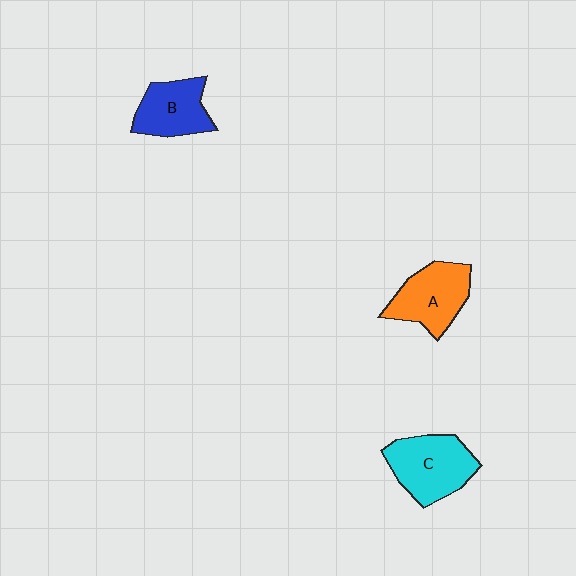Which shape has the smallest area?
Shape B (blue).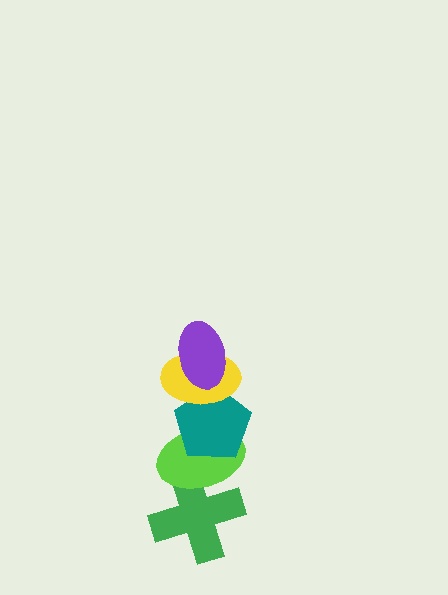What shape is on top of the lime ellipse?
The teal pentagon is on top of the lime ellipse.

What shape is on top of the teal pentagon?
The yellow ellipse is on top of the teal pentagon.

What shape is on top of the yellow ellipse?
The purple ellipse is on top of the yellow ellipse.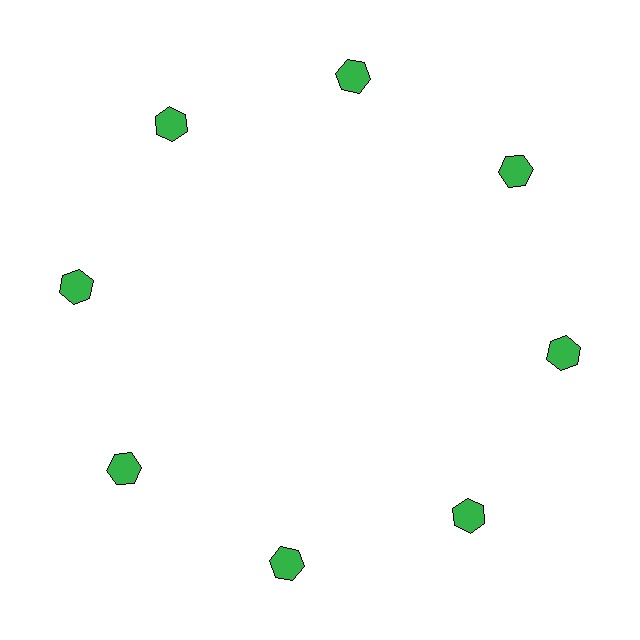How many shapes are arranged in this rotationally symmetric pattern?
There are 8 shapes, arranged in 8 groups of 1.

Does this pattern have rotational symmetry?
Yes, this pattern has 8-fold rotational symmetry. It looks the same after rotating 45 degrees around the center.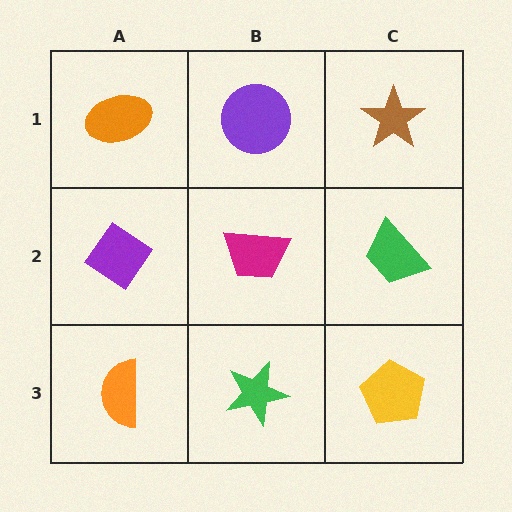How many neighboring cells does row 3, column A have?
2.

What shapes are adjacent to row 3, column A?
A purple diamond (row 2, column A), a green star (row 3, column B).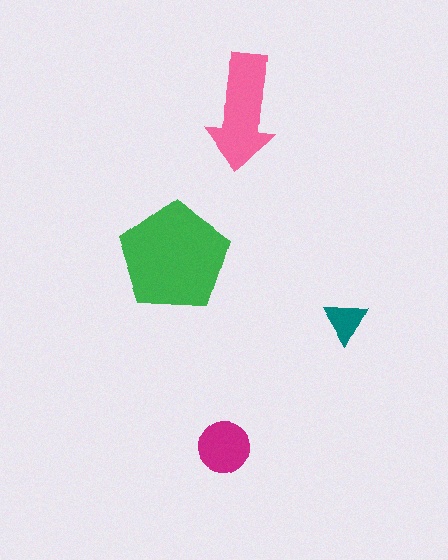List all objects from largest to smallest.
The green pentagon, the pink arrow, the magenta circle, the teal triangle.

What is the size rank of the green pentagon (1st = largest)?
1st.